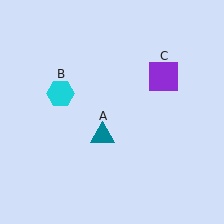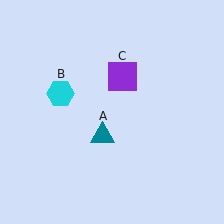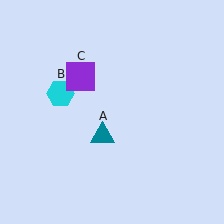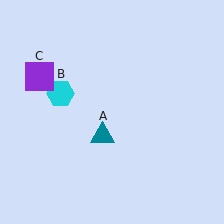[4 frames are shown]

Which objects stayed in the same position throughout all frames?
Teal triangle (object A) and cyan hexagon (object B) remained stationary.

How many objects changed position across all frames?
1 object changed position: purple square (object C).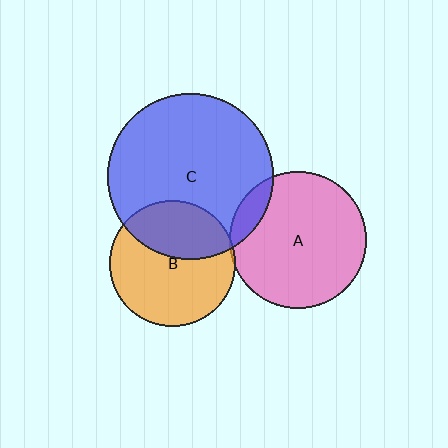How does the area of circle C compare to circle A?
Approximately 1.5 times.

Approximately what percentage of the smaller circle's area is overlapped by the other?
Approximately 5%.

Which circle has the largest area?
Circle C (blue).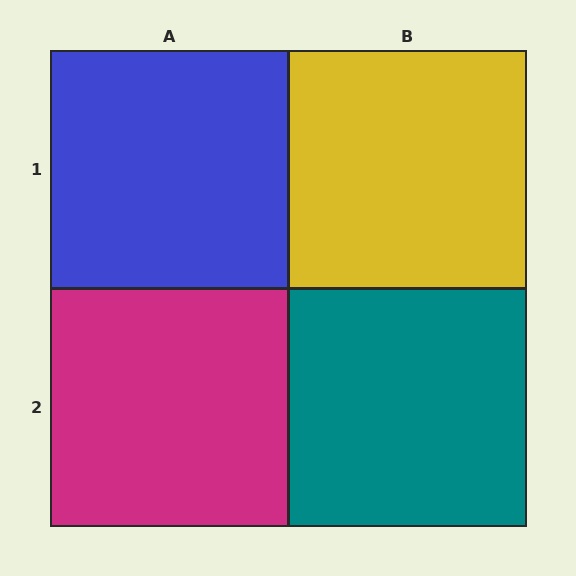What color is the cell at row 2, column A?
Magenta.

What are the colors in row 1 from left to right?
Blue, yellow.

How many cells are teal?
1 cell is teal.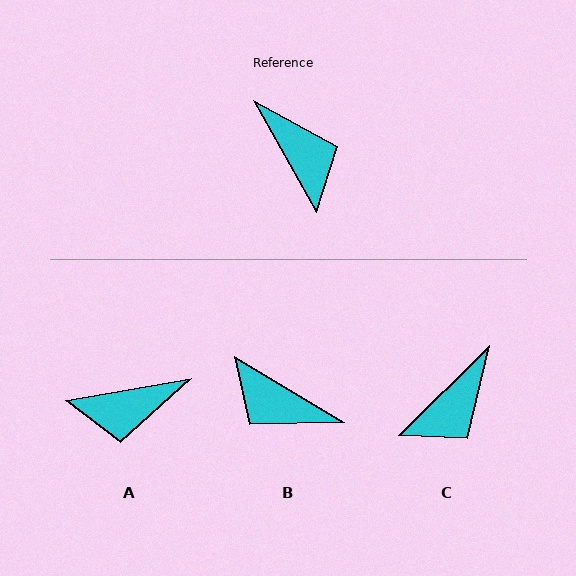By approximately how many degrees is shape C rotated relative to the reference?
Approximately 74 degrees clockwise.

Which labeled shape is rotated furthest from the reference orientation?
B, about 150 degrees away.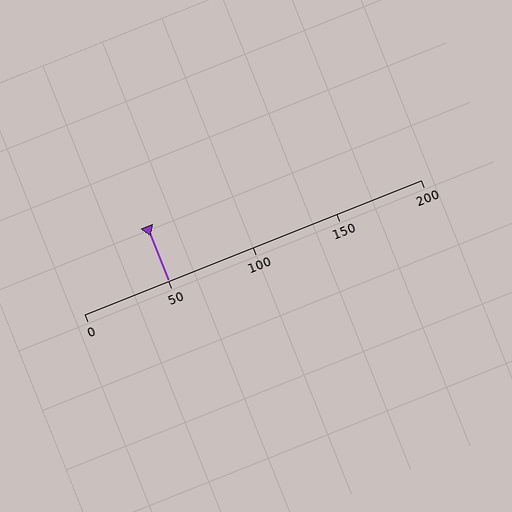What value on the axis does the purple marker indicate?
The marker indicates approximately 50.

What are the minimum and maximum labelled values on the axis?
The axis runs from 0 to 200.